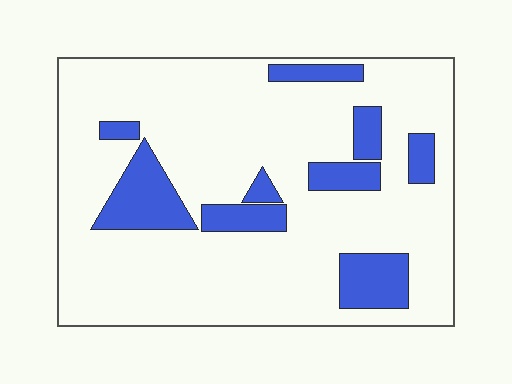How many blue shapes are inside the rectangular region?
9.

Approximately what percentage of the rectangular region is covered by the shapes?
Approximately 20%.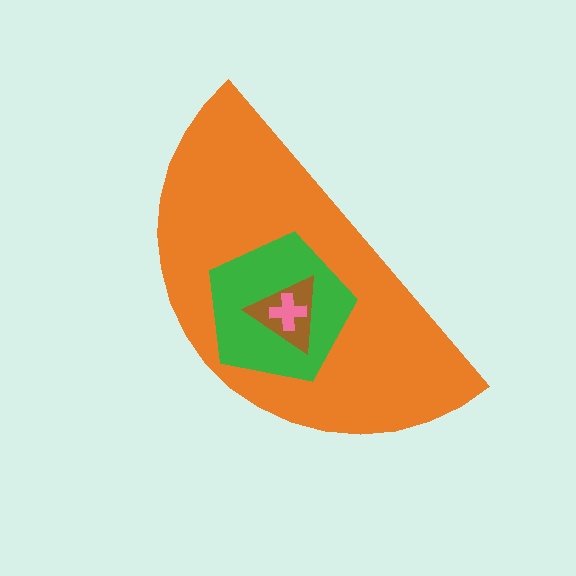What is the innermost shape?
The pink cross.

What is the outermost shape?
The orange semicircle.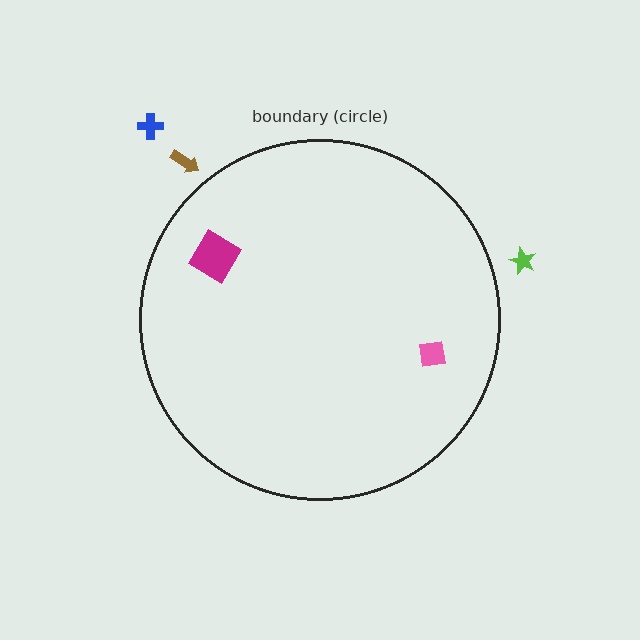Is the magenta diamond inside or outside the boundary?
Inside.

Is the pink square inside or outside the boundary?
Inside.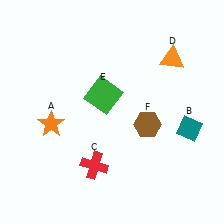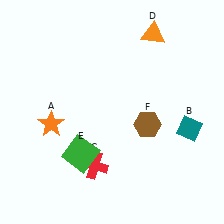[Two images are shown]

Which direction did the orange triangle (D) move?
The orange triangle (D) moved up.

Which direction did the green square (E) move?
The green square (E) moved down.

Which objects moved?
The objects that moved are: the orange triangle (D), the green square (E).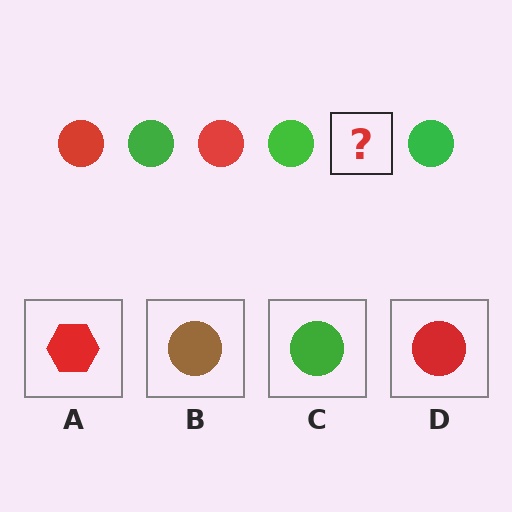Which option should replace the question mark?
Option D.